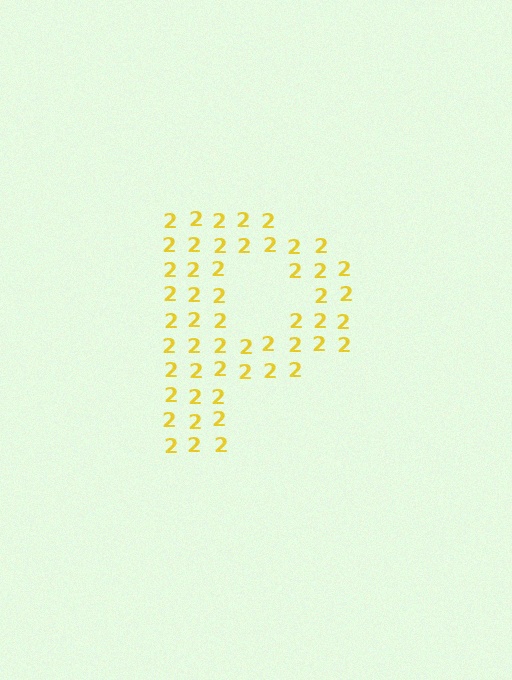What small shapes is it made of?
It is made of small digit 2's.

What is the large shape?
The large shape is the letter P.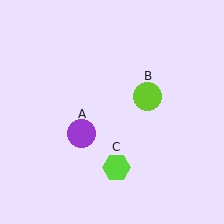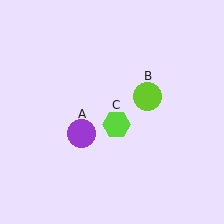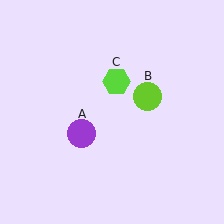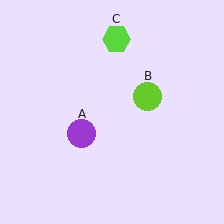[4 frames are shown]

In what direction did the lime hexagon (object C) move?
The lime hexagon (object C) moved up.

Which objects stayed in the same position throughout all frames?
Purple circle (object A) and lime circle (object B) remained stationary.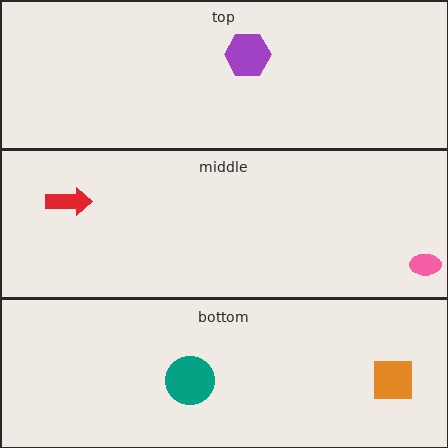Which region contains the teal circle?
The bottom region.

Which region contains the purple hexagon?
The top region.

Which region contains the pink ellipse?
The middle region.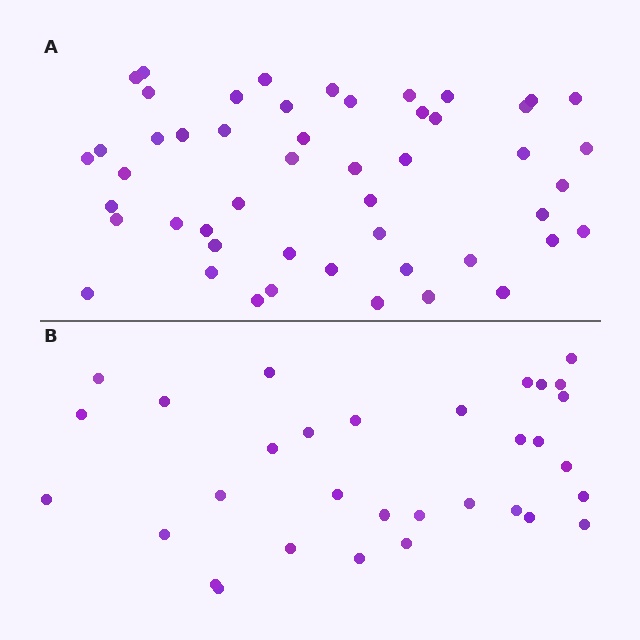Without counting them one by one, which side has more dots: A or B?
Region A (the top region) has more dots.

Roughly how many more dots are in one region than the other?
Region A has approximately 20 more dots than region B.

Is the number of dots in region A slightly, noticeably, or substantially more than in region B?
Region A has substantially more. The ratio is roughly 1.6 to 1.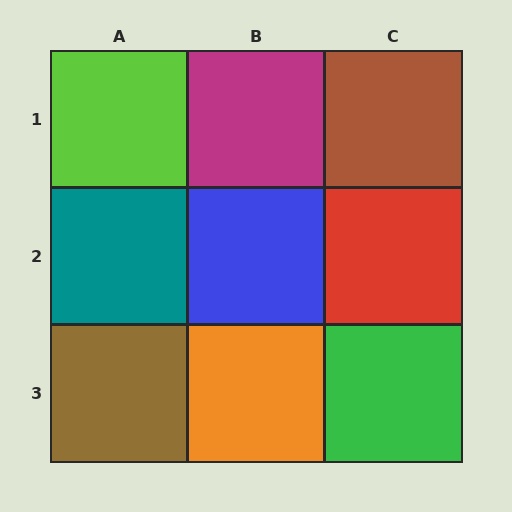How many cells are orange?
1 cell is orange.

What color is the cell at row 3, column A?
Brown.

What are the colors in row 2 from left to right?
Teal, blue, red.